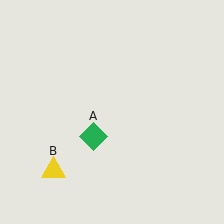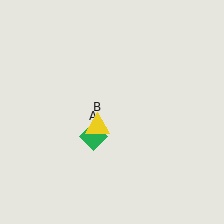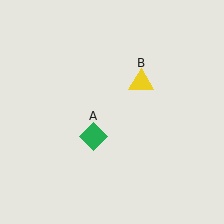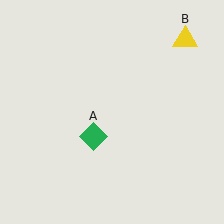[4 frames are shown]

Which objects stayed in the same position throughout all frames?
Green diamond (object A) remained stationary.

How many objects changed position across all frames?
1 object changed position: yellow triangle (object B).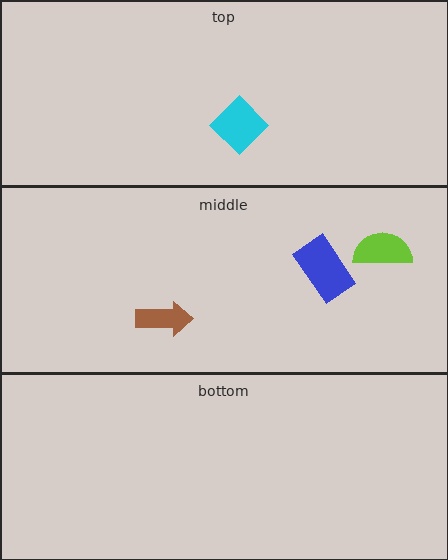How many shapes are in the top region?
1.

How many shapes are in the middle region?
3.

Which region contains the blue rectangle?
The middle region.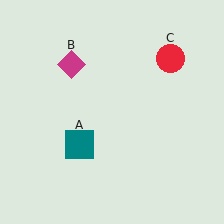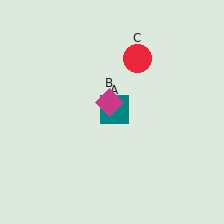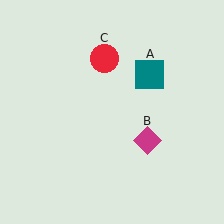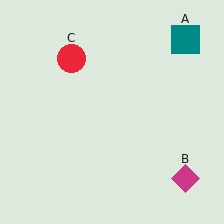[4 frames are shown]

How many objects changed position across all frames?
3 objects changed position: teal square (object A), magenta diamond (object B), red circle (object C).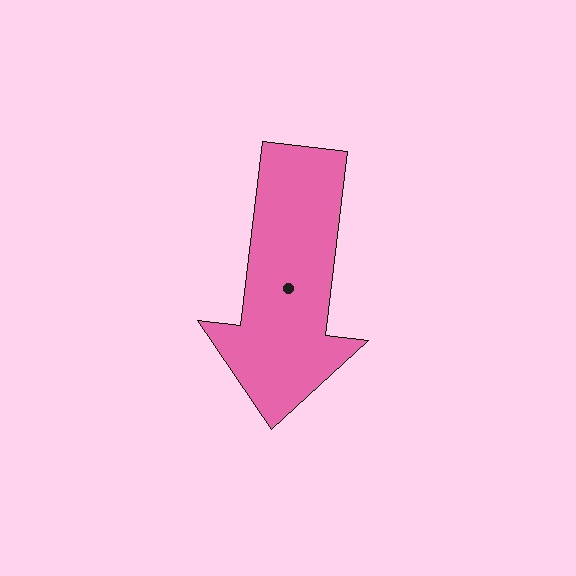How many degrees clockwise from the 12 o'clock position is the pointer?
Approximately 187 degrees.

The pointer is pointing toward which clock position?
Roughly 6 o'clock.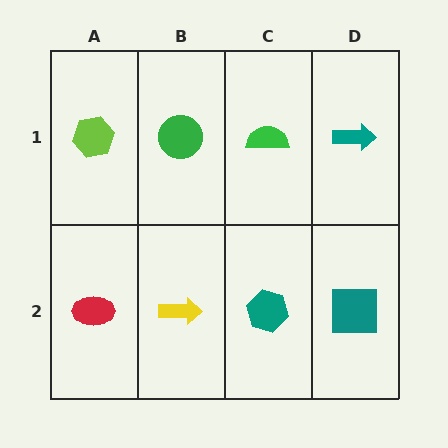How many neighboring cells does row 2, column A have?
2.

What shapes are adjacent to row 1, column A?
A red ellipse (row 2, column A), a green circle (row 1, column B).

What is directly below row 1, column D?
A teal square.